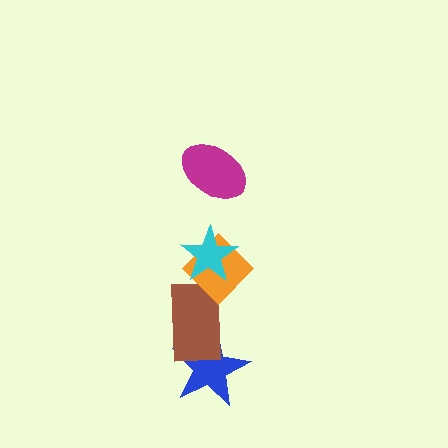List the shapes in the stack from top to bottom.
From top to bottom: the magenta ellipse, the cyan star, the orange diamond, the brown rectangle, the blue star.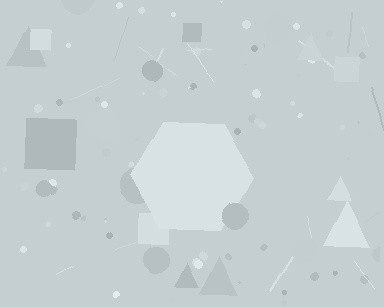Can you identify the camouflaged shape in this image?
The camouflaged shape is a hexagon.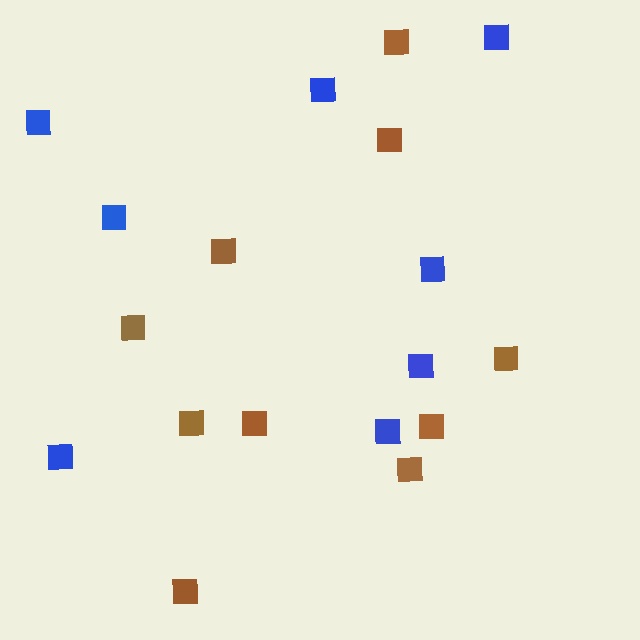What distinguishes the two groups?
There are 2 groups: one group of blue squares (8) and one group of brown squares (10).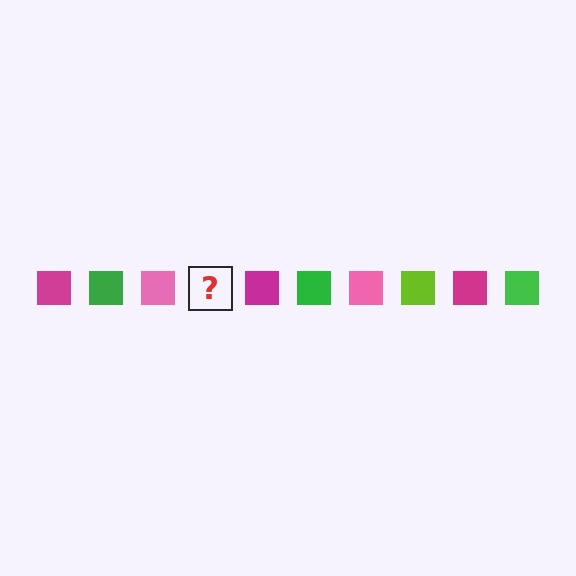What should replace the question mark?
The question mark should be replaced with a lime square.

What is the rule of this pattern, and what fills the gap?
The rule is that the pattern cycles through magenta, green, pink, lime squares. The gap should be filled with a lime square.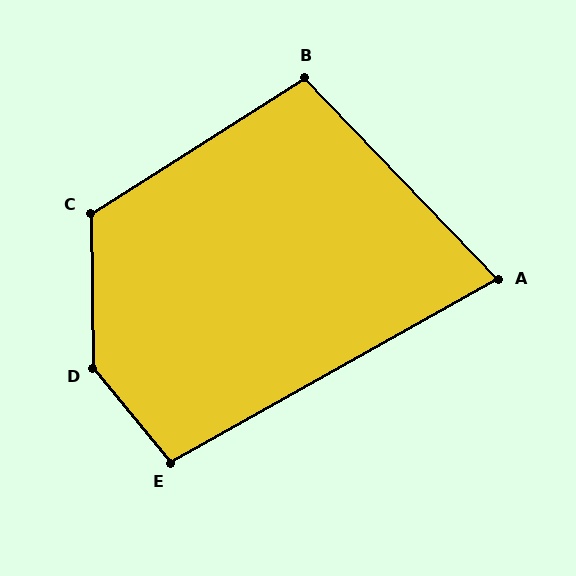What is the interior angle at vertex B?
Approximately 101 degrees (obtuse).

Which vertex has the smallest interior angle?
A, at approximately 75 degrees.